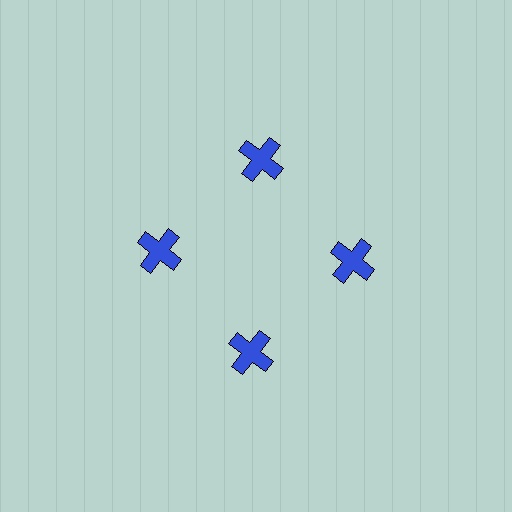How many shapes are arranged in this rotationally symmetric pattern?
There are 4 shapes, arranged in 4 groups of 1.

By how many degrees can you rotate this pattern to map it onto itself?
The pattern maps onto itself every 90 degrees of rotation.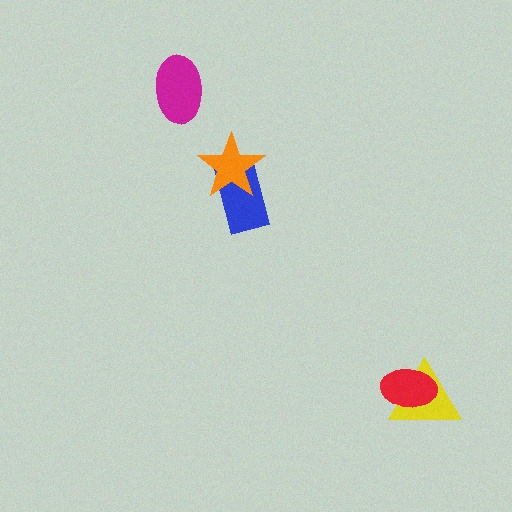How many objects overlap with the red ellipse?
1 object overlaps with the red ellipse.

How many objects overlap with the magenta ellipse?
0 objects overlap with the magenta ellipse.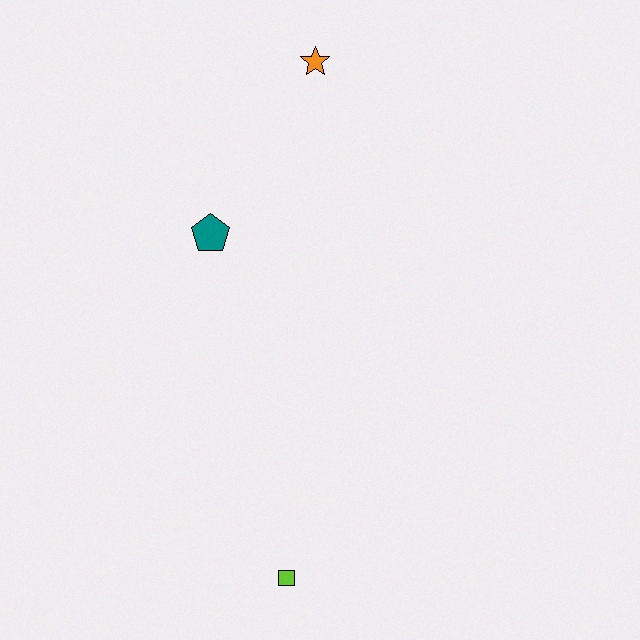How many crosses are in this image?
There are no crosses.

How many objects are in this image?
There are 3 objects.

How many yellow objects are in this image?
There are no yellow objects.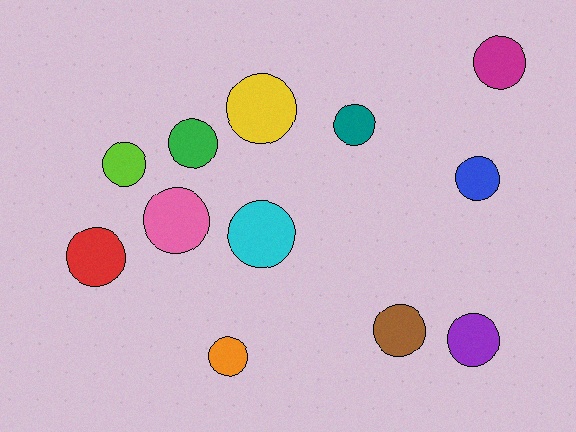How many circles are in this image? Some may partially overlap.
There are 12 circles.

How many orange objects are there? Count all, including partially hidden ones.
There is 1 orange object.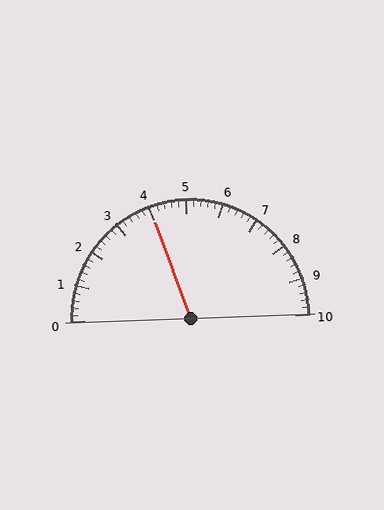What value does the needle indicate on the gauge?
The needle indicates approximately 4.0.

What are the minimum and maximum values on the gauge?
The gauge ranges from 0 to 10.